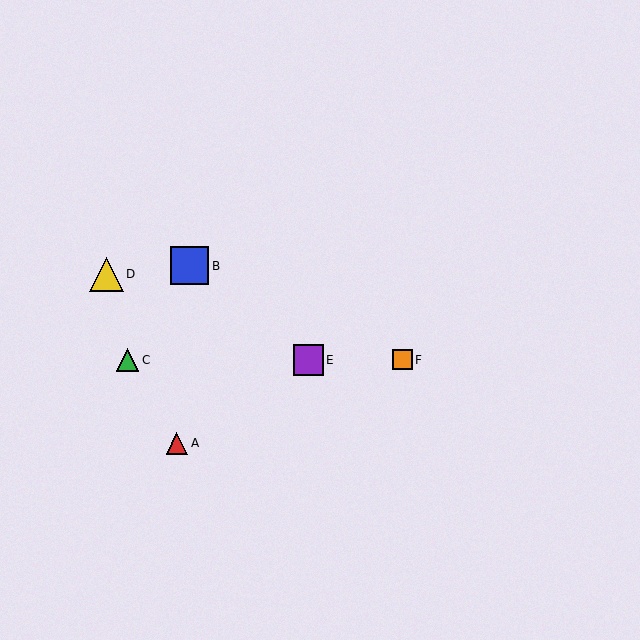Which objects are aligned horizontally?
Objects C, E, F are aligned horizontally.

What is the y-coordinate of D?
Object D is at y≈274.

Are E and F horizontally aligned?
Yes, both are at y≈360.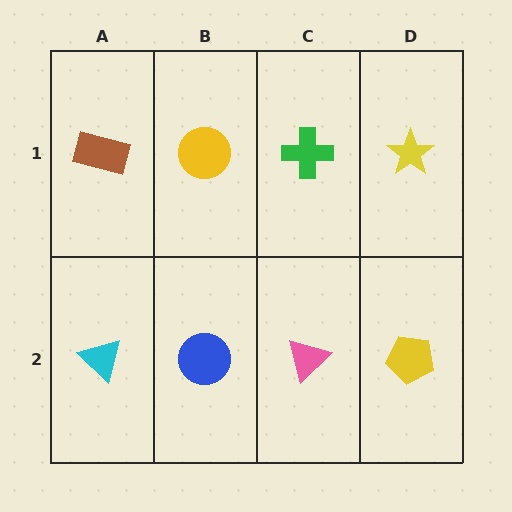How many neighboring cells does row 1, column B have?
3.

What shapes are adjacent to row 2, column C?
A green cross (row 1, column C), a blue circle (row 2, column B), a yellow pentagon (row 2, column D).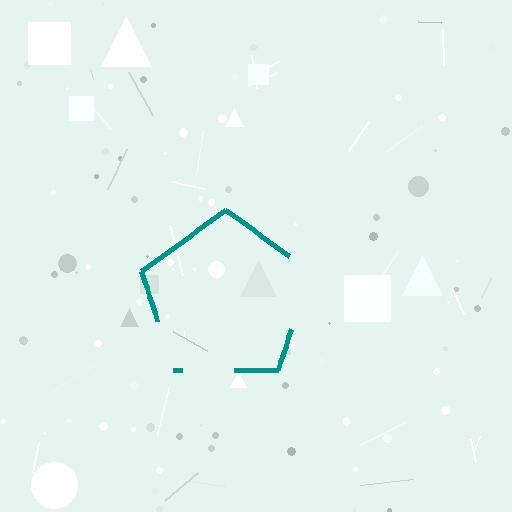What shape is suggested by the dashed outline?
The dashed outline suggests a pentagon.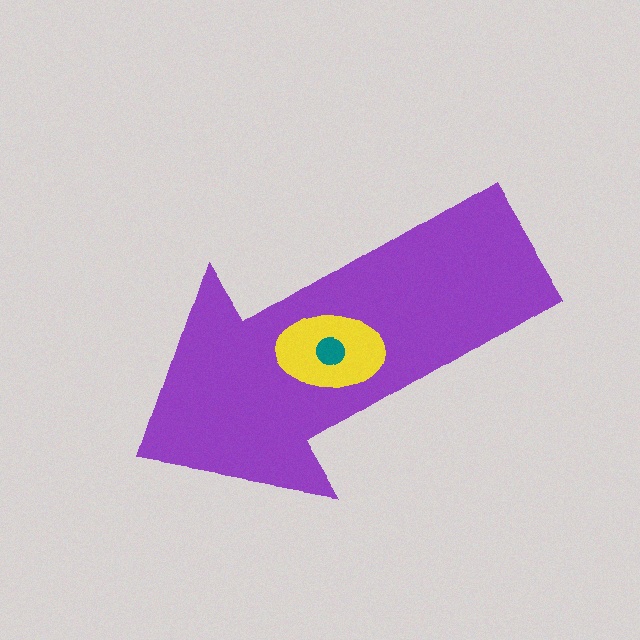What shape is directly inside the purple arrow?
The yellow ellipse.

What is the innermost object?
The teal circle.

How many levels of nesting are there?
3.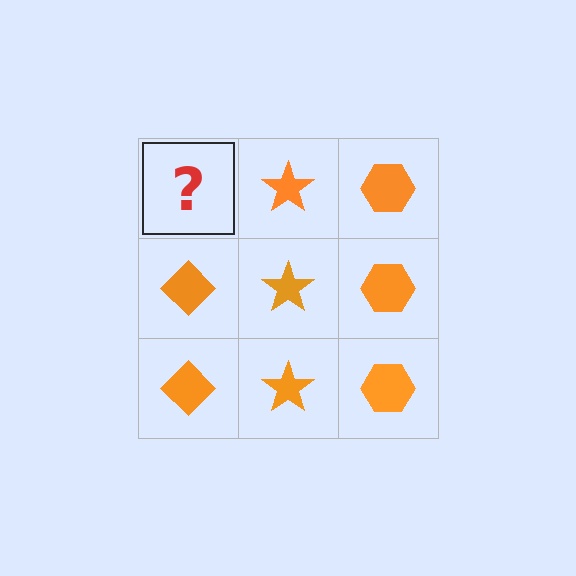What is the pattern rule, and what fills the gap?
The rule is that each column has a consistent shape. The gap should be filled with an orange diamond.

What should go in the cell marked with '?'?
The missing cell should contain an orange diamond.